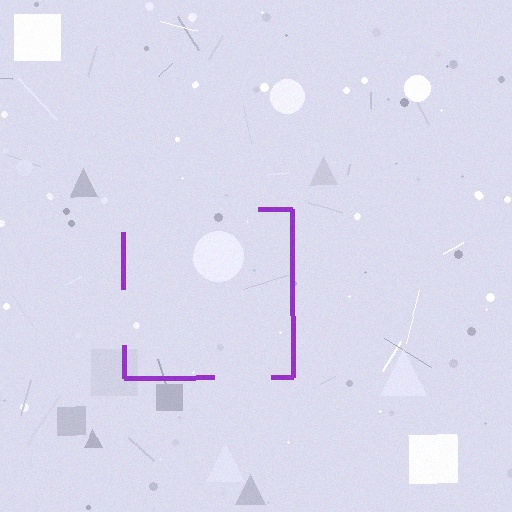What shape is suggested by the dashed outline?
The dashed outline suggests a square.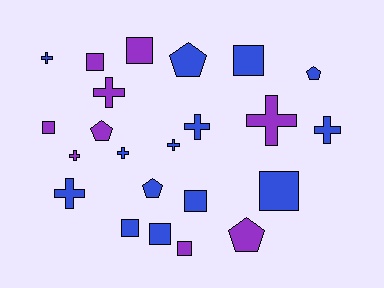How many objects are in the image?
There are 23 objects.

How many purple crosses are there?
There are 3 purple crosses.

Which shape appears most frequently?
Cross, with 9 objects.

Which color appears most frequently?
Blue, with 14 objects.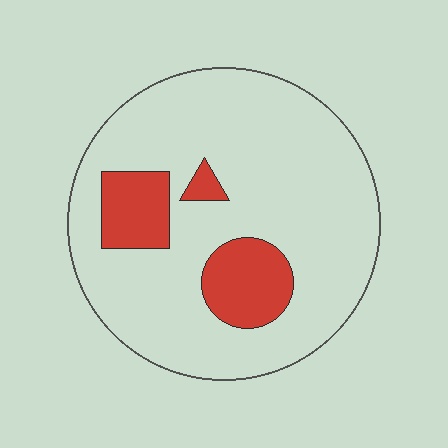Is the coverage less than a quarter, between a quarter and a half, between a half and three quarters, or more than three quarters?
Less than a quarter.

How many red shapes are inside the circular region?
3.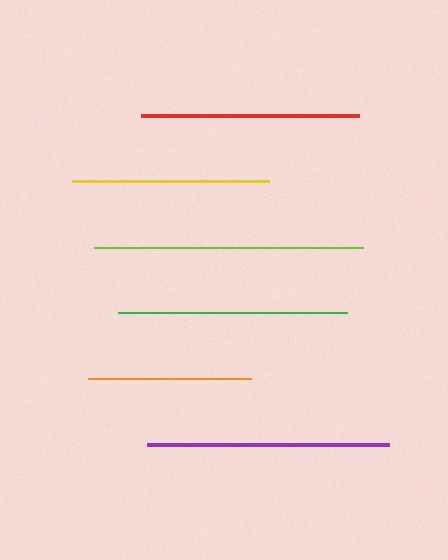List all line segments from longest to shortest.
From longest to shortest: lime, purple, green, red, yellow, orange.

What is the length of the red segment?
The red segment is approximately 219 pixels long.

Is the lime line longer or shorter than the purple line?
The lime line is longer than the purple line.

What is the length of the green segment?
The green segment is approximately 230 pixels long.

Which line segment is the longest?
The lime line is the longest at approximately 269 pixels.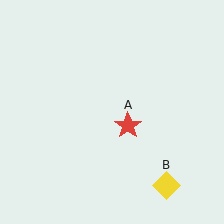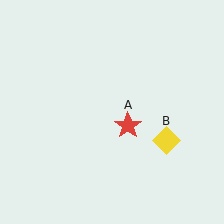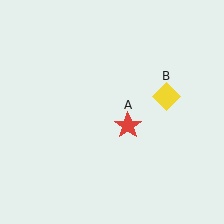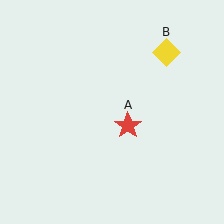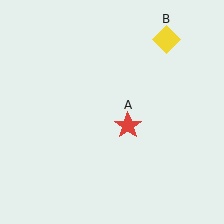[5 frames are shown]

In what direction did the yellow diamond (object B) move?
The yellow diamond (object B) moved up.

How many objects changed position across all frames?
1 object changed position: yellow diamond (object B).